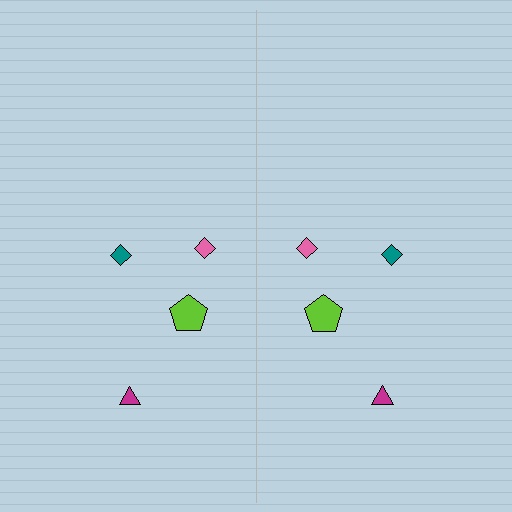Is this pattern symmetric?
Yes, this pattern has bilateral (reflection) symmetry.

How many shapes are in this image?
There are 8 shapes in this image.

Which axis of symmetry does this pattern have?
The pattern has a vertical axis of symmetry running through the center of the image.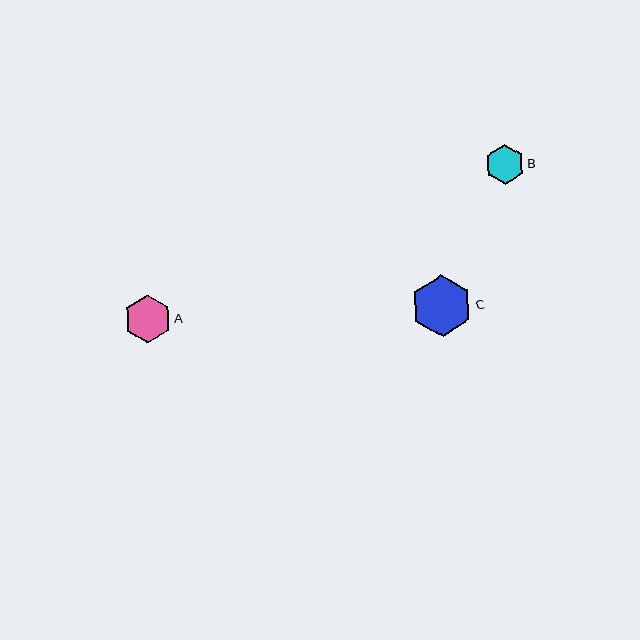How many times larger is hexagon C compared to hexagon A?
Hexagon C is approximately 1.3 times the size of hexagon A.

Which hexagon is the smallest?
Hexagon B is the smallest with a size of approximately 39 pixels.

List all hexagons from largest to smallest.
From largest to smallest: C, A, B.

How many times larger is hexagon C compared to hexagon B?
Hexagon C is approximately 1.5 times the size of hexagon B.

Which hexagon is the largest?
Hexagon C is the largest with a size of approximately 61 pixels.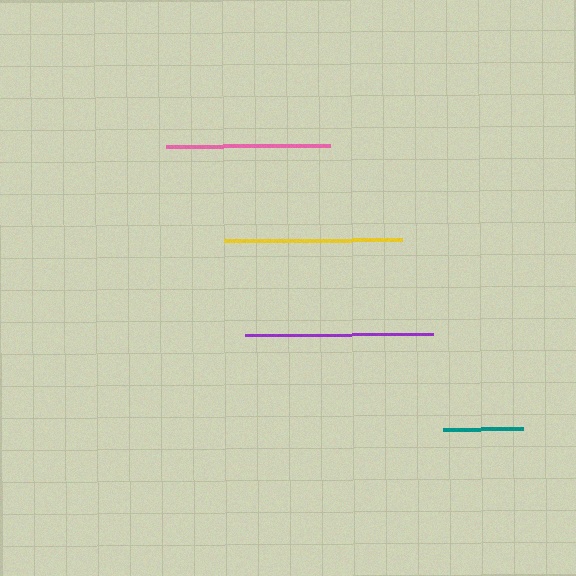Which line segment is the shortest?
The teal line is the shortest at approximately 81 pixels.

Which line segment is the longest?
The purple line is the longest at approximately 188 pixels.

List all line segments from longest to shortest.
From longest to shortest: purple, yellow, pink, teal.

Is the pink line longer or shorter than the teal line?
The pink line is longer than the teal line.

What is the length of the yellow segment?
The yellow segment is approximately 178 pixels long.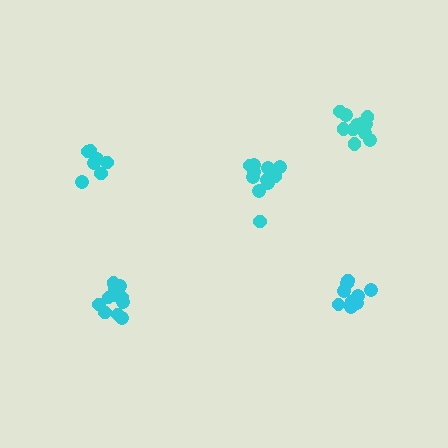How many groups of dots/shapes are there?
There are 5 groups.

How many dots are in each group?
Group 1: 12 dots, Group 2: 9 dots, Group 3: 12 dots, Group 4: 7 dots, Group 5: 11 dots (51 total).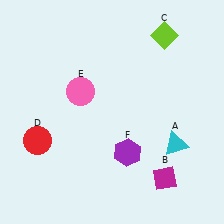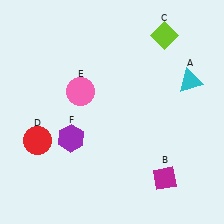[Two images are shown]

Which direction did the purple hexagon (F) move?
The purple hexagon (F) moved left.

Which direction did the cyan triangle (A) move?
The cyan triangle (A) moved up.